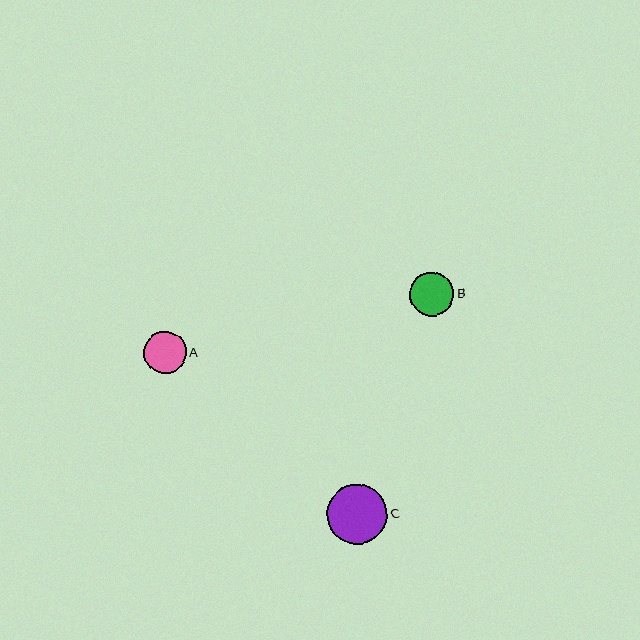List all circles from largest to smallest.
From largest to smallest: C, B, A.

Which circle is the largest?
Circle C is the largest with a size of approximately 60 pixels.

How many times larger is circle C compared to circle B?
Circle C is approximately 1.4 times the size of circle B.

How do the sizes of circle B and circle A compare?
Circle B and circle A are approximately the same size.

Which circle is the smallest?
Circle A is the smallest with a size of approximately 43 pixels.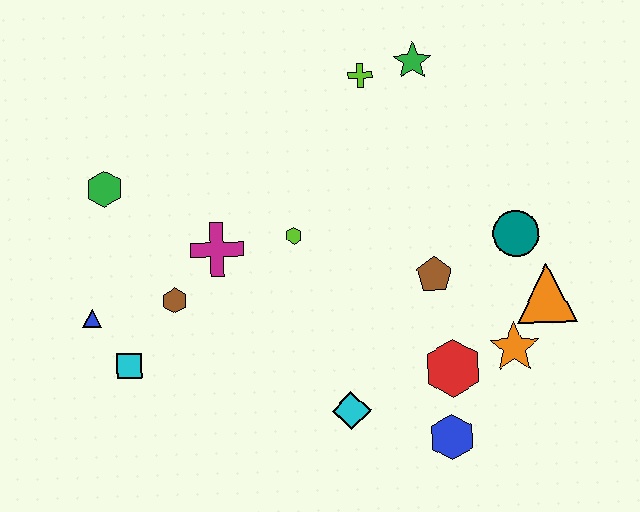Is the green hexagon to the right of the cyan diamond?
No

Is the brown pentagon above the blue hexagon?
Yes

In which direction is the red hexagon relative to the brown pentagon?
The red hexagon is below the brown pentagon.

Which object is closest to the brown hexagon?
The magenta cross is closest to the brown hexagon.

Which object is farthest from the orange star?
The green hexagon is farthest from the orange star.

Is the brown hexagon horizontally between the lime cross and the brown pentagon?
No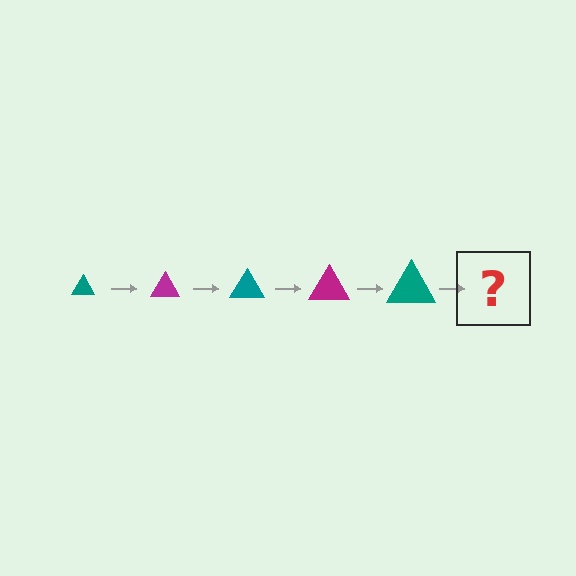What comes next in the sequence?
The next element should be a magenta triangle, larger than the previous one.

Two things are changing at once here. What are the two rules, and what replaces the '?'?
The two rules are that the triangle grows larger each step and the color cycles through teal and magenta. The '?' should be a magenta triangle, larger than the previous one.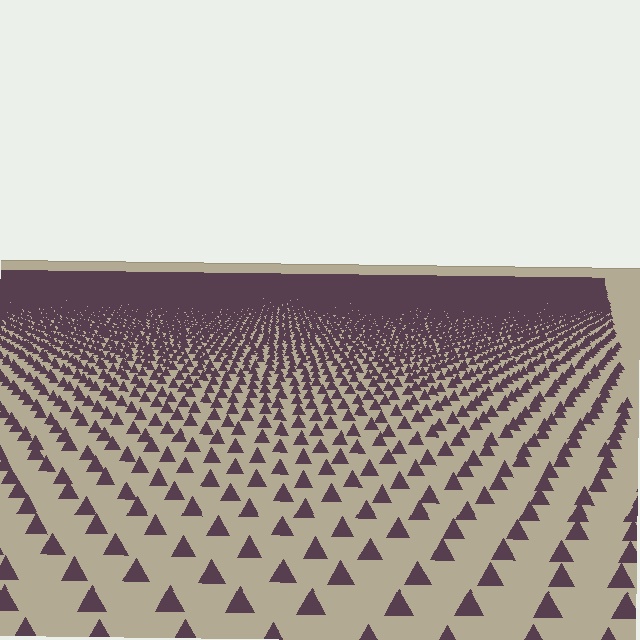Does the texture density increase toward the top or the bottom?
Density increases toward the top.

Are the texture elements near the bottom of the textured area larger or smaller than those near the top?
Larger. Near the bottom, elements are closer to the viewer and appear at a bigger on-screen size.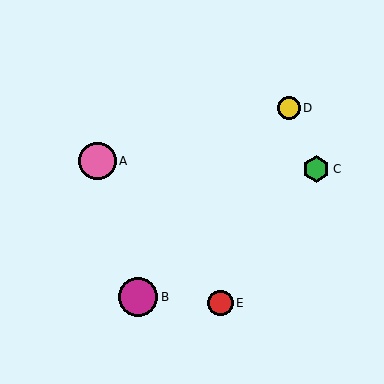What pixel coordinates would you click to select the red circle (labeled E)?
Click at (220, 303) to select the red circle E.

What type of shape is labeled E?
Shape E is a red circle.